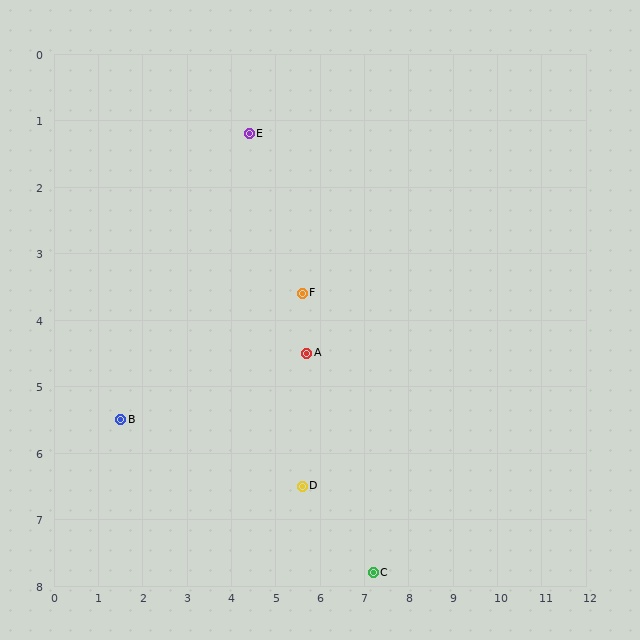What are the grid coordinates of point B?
Point B is at approximately (1.5, 5.5).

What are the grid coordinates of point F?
Point F is at approximately (5.6, 3.6).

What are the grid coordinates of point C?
Point C is at approximately (7.2, 7.8).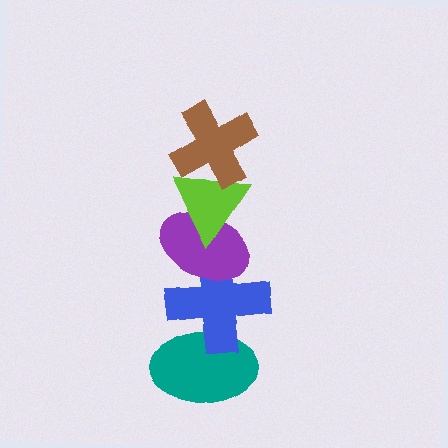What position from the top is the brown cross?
The brown cross is 1st from the top.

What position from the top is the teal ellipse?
The teal ellipse is 5th from the top.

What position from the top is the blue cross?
The blue cross is 4th from the top.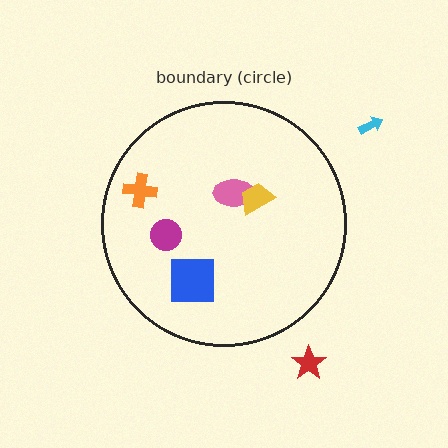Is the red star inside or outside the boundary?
Outside.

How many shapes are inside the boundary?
5 inside, 2 outside.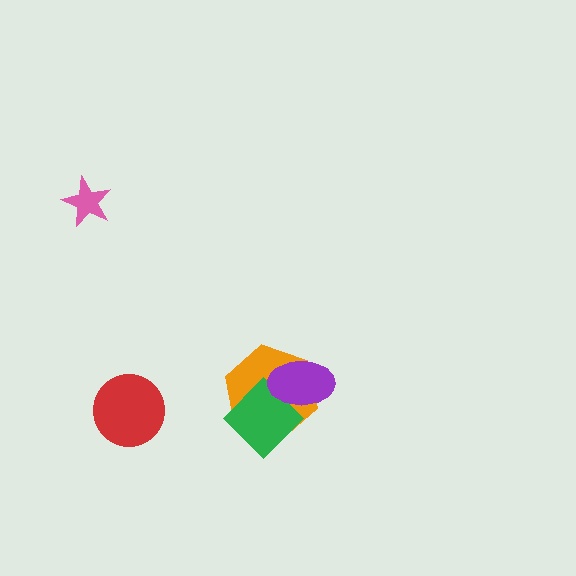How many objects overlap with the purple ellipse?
2 objects overlap with the purple ellipse.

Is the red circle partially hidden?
No, no other shape covers it.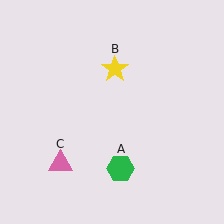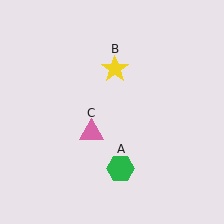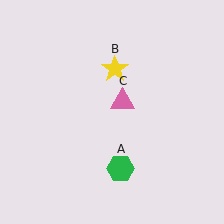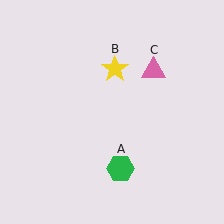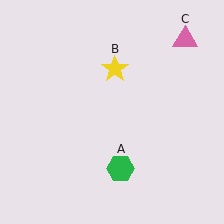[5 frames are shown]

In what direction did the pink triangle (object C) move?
The pink triangle (object C) moved up and to the right.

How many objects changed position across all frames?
1 object changed position: pink triangle (object C).